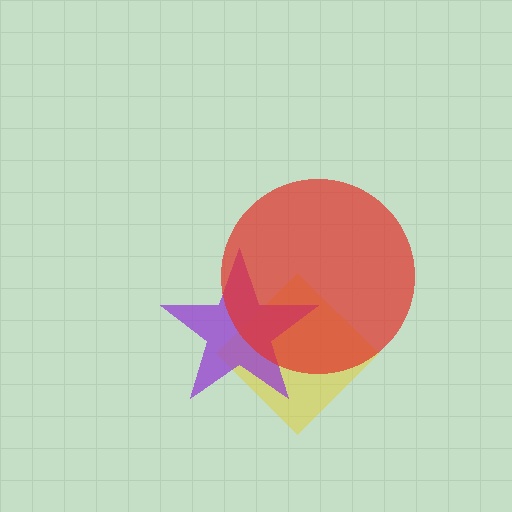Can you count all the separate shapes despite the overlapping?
Yes, there are 3 separate shapes.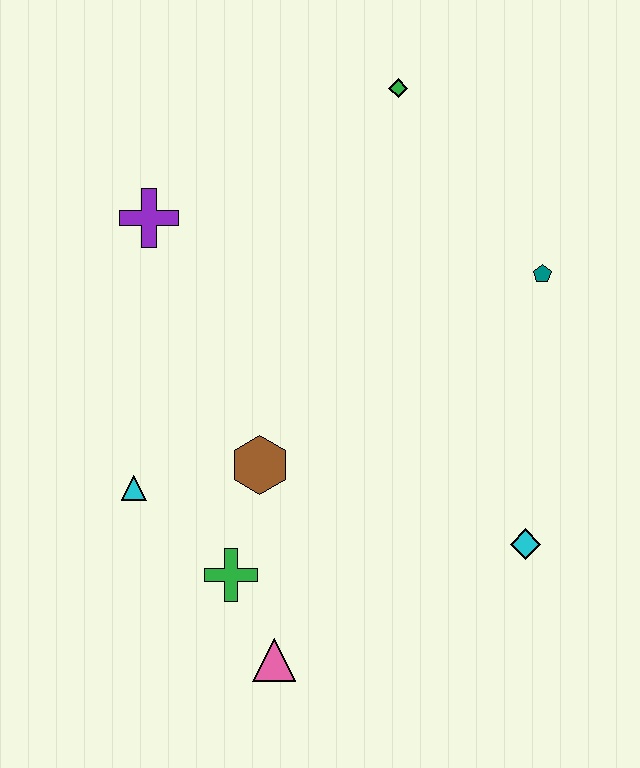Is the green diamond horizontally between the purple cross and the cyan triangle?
No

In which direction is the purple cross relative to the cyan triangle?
The purple cross is above the cyan triangle.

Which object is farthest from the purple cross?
The cyan diamond is farthest from the purple cross.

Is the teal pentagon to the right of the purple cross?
Yes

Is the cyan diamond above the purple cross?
No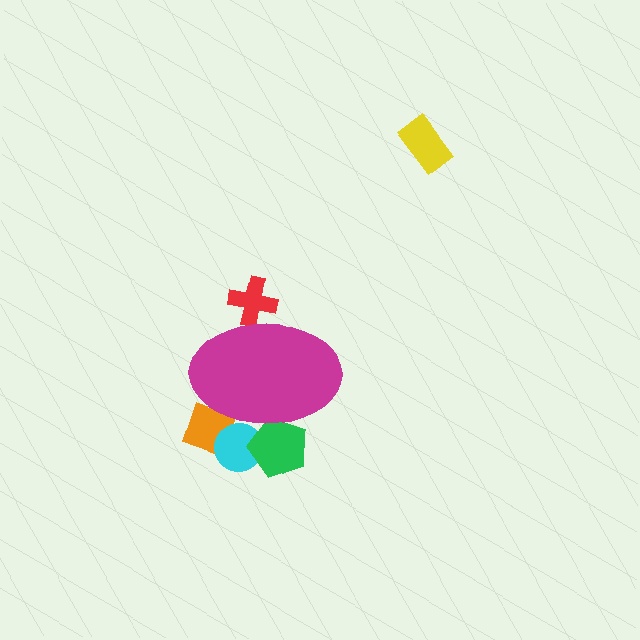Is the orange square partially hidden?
Yes, the orange square is partially hidden behind the magenta ellipse.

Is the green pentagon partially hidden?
Yes, the green pentagon is partially hidden behind the magenta ellipse.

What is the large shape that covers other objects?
A magenta ellipse.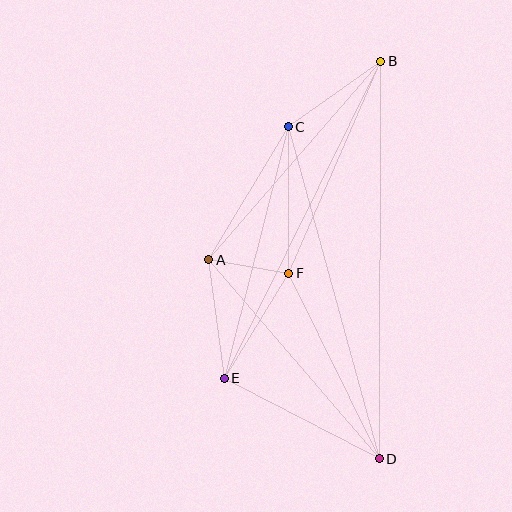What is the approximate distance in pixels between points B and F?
The distance between B and F is approximately 231 pixels.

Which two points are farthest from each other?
Points B and D are farthest from each other.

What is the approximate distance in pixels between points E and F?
The distance between E and F is approximately 123 pixels.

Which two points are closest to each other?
Points A and F are closest to each other.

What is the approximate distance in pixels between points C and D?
The distance between C and D is approximately 344 pixels.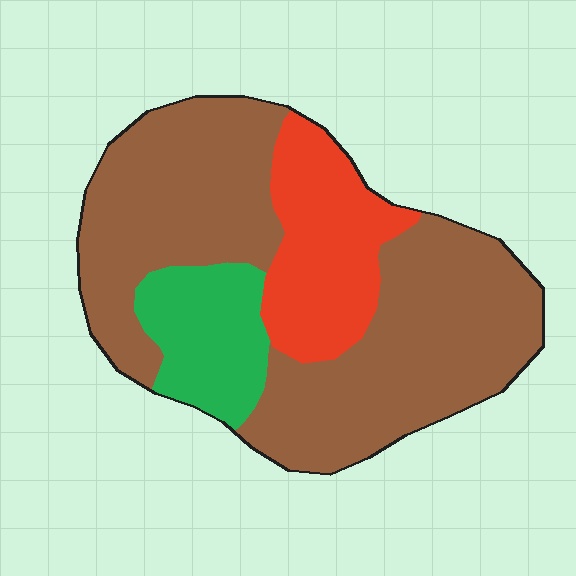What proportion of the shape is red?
Red covers roughly 20% of the shape.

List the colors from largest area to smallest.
From largest to smallest: brown, red, green.